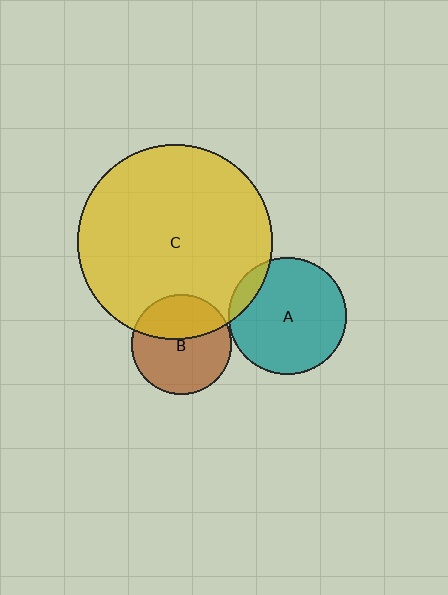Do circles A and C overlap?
Yes.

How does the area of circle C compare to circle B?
Approximately 3.8 times.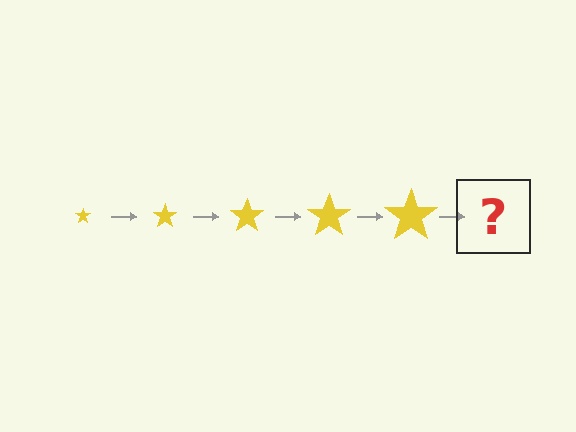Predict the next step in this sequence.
The next step is a yellow star, larger than the previous one.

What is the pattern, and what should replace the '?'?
The pattern is that the star gets progressively larger each step. The '?' should be a yellow star, larger than the previous one.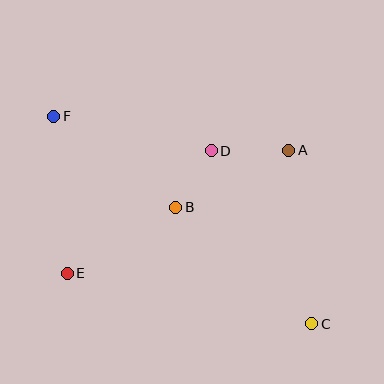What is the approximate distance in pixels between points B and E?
The distance between B and E is approximately 127 pixels.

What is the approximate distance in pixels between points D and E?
The distance between D and E is approximately 189 pixels.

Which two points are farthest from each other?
Points C and F are farthest from each other.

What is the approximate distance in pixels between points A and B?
The distance between A and B is approximately 127 pixels.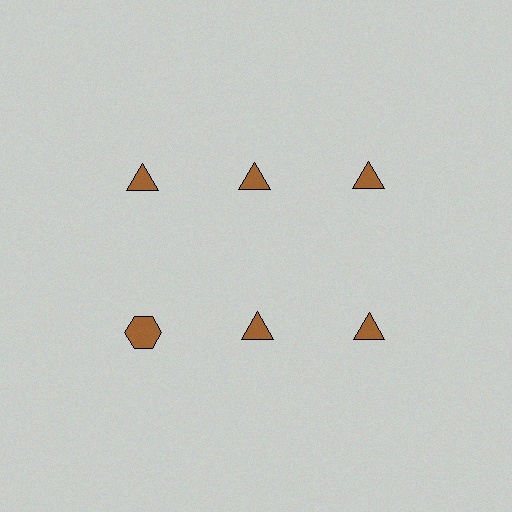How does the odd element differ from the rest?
It has a different shape: hexagon instead of triangle.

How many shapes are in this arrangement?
There are 6 shapes arranged in a grid pattern.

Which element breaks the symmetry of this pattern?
The brown hexagon in the second row, leftmost column breaks the symmetry. All other shapes are brown triangles.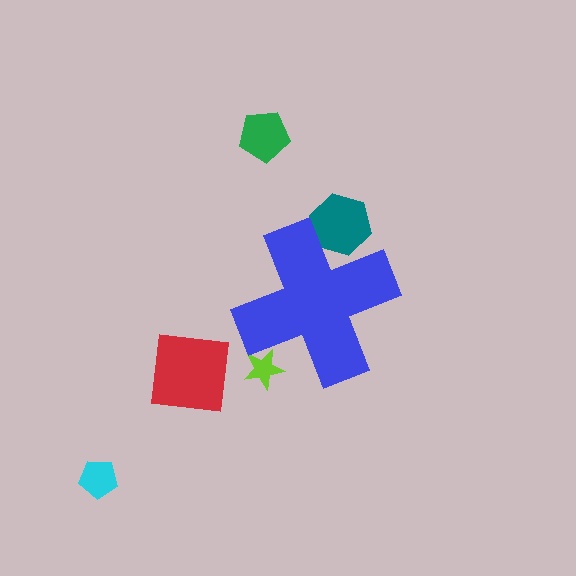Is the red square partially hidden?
No, the red square is fully visible.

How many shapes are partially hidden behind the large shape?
2 shapes are partially hidden.